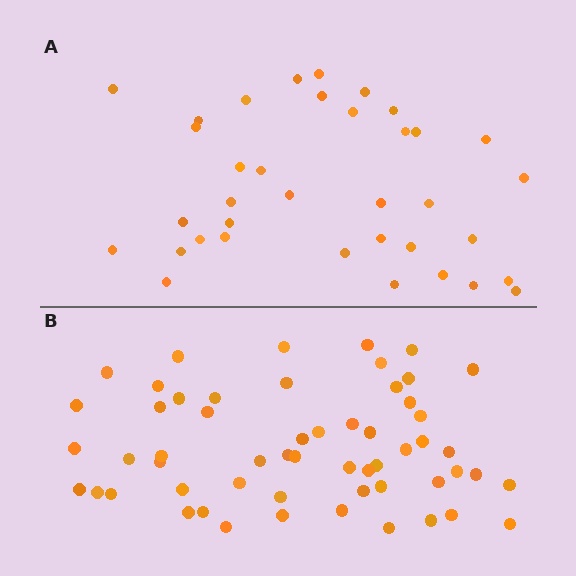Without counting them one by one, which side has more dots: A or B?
Region B (the bottom region) has more dots.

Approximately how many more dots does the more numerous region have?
Region B has approximately 20 more dots than region A.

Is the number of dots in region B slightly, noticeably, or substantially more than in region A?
Region B has substantially more. The ratio is roughly 1.6 to 1.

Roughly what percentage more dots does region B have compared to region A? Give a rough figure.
About 55% more.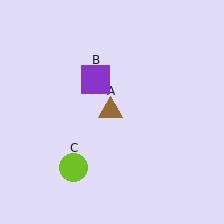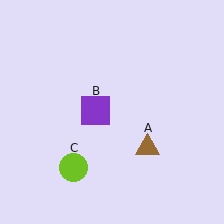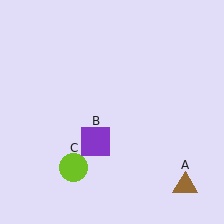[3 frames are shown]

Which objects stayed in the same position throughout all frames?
Lime circle (object C) remained stationary.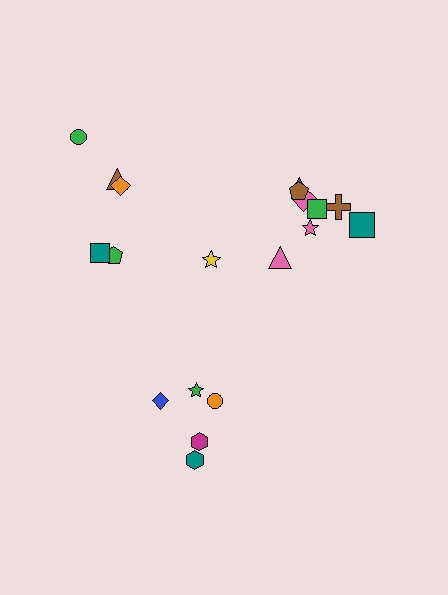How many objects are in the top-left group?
There are 6 objects.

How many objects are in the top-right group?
There are 8 objects.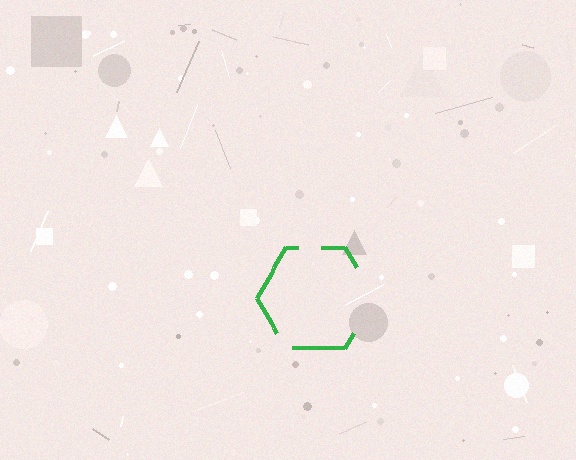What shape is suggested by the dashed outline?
The dashed outline suggests a hexagon.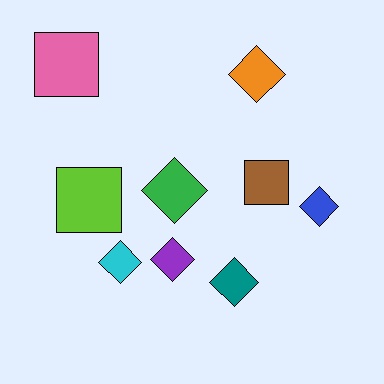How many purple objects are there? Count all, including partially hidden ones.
There is 1 purple object.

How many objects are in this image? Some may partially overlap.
There are 9 objects.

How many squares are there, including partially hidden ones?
There are 3 squares.